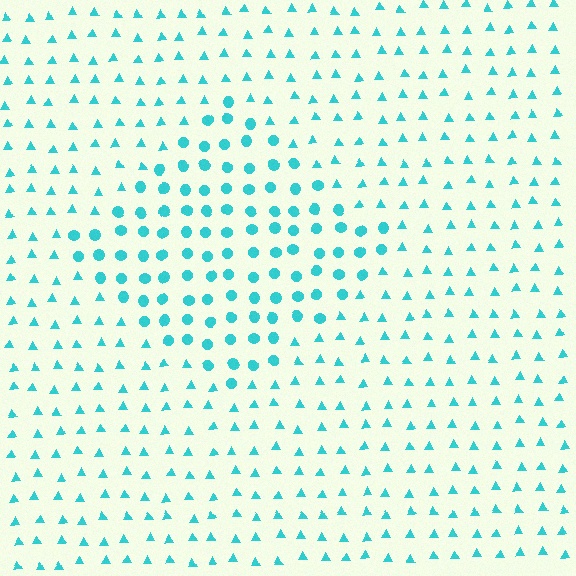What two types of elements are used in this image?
The image uses circles inside the diamond region and triangles outside it.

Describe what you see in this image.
The image is filled with small cyan elements arranged in a uniform grid. A diamond-shaped region contains circles, while the surrounding area contains triangles. The boundary is defined purely by the change in element shape.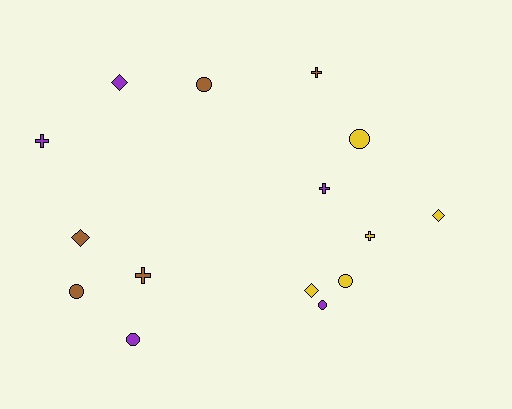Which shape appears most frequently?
Circle, with 6 objects.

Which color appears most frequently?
Yellow, with 5 objects.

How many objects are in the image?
There are 15 objects.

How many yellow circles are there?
There are 2 yellow circles.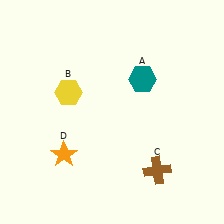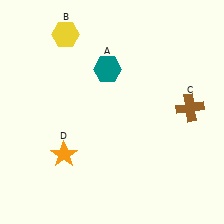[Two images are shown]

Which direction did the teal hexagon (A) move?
The teal hexagon (A) moved left.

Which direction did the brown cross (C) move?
The brown cross (C) moved up.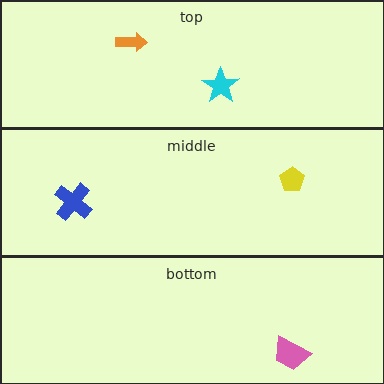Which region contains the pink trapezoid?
The bottom region.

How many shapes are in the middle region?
2.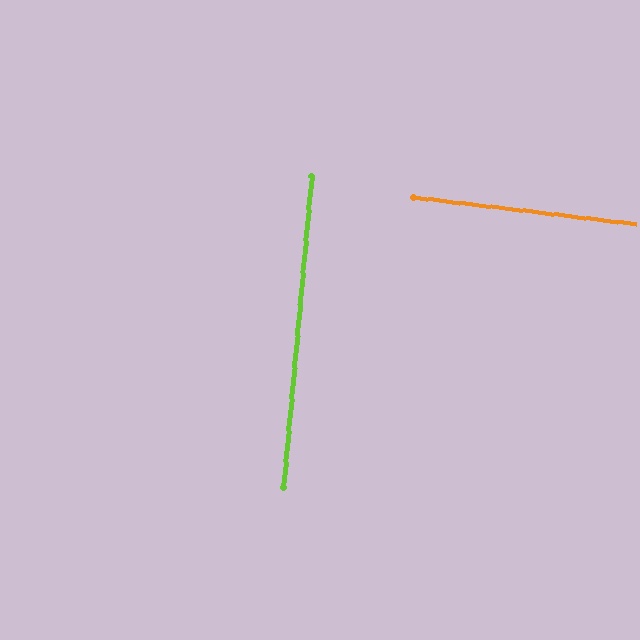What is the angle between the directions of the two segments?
Approximately 88 degrees.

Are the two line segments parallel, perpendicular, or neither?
Perpendicular — they meet at approximately 88°.